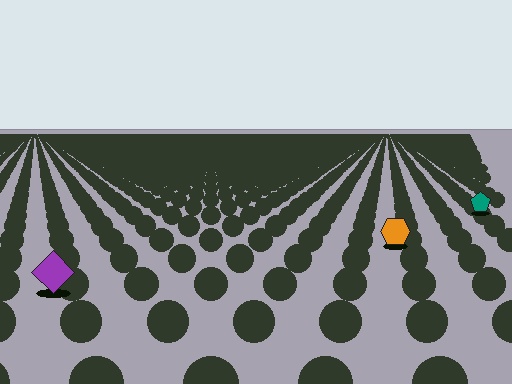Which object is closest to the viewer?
The purple diamond is closest. The texture marks near it are larger and more spread out.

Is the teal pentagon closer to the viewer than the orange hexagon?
No. The orange hexagon is closer — you can tell from the texture gradient: the ground texture is coarser near it.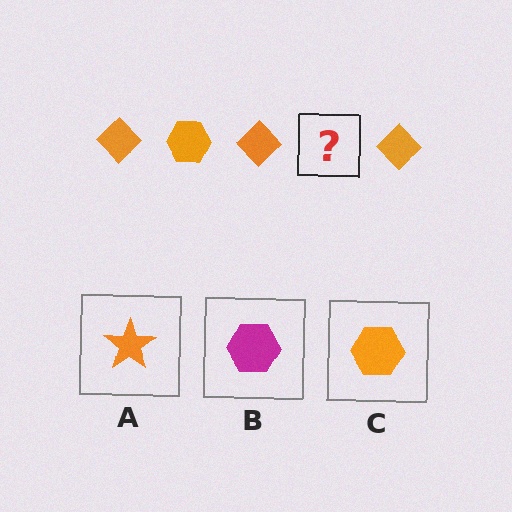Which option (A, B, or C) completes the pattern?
C.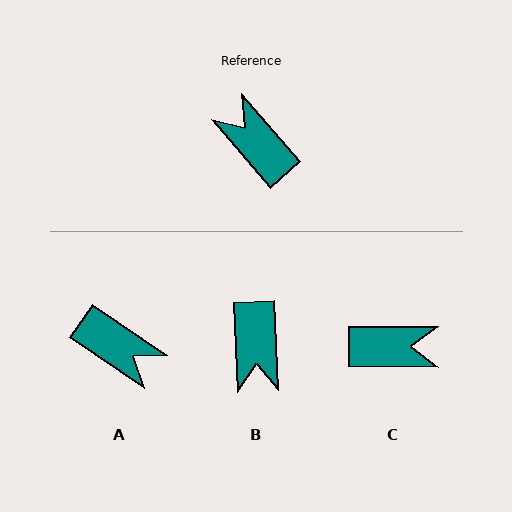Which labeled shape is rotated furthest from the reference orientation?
A, about 165 degrees away.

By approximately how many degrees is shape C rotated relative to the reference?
Approximately 131 degrees clockwise.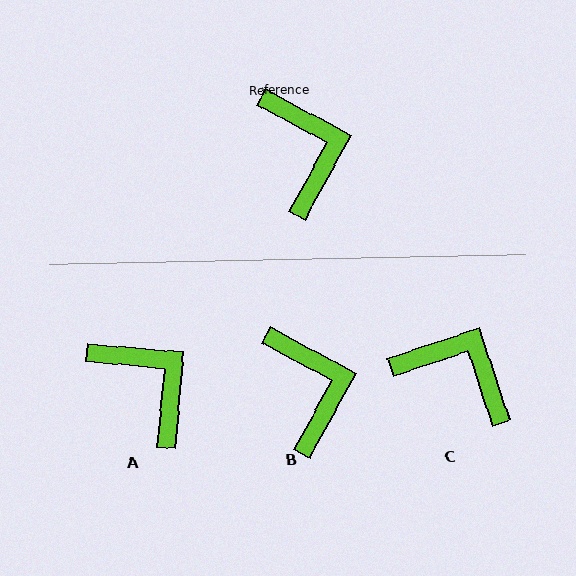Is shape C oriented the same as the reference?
No, it is off by about 47 degrees.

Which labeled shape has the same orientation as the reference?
B.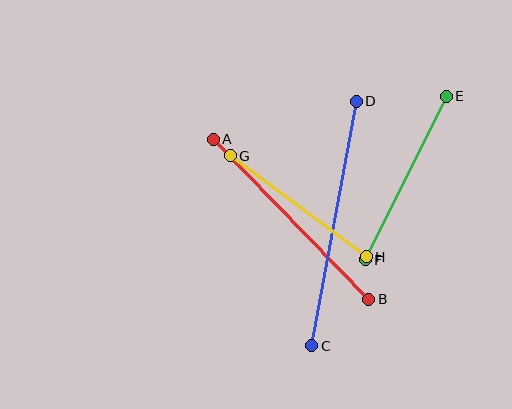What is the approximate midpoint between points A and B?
The midpoint is at approximately (291, 219) pixels.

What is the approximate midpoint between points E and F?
The midpoint is at approximately (406, 178) pixels.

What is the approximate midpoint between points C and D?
The midpoint is at approximately (334, 223) pixels.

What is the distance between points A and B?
The distance is approximately 223 pixels.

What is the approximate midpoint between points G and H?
The midpoint is at approximately (298, 206) pixels.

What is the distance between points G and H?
The distance is approximately 169 pixels.